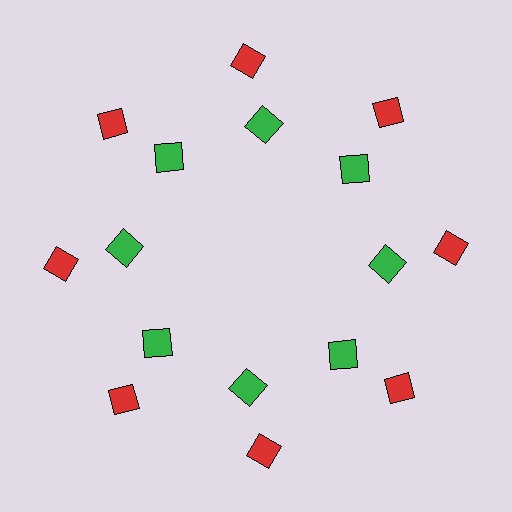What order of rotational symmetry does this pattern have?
This pattern has 8-fold rotational symmetry.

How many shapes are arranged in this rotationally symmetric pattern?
There are 16 shapes, arranged in 8 groups of 2.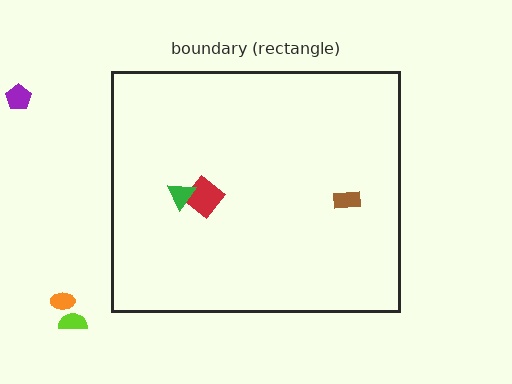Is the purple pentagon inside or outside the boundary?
Outside.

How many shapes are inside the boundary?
3 inside, 3 outside.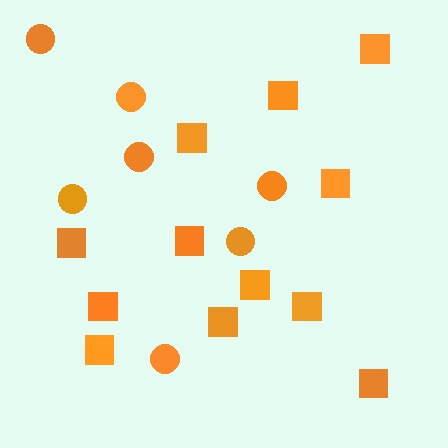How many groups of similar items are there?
There are 2 groups: one group of circles (7) and one group of squares (12).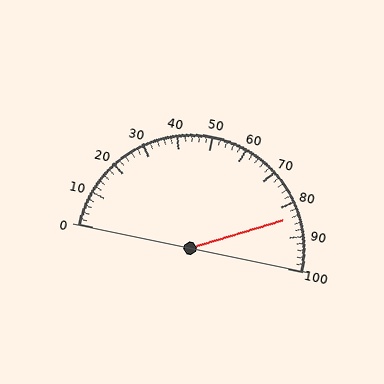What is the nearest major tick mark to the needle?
The nearest major tick mark is 80.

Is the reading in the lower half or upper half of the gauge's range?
The reading is in the upper half of the range (0 to 100).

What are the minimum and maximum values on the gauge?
The gauge ranges from 0 to 100.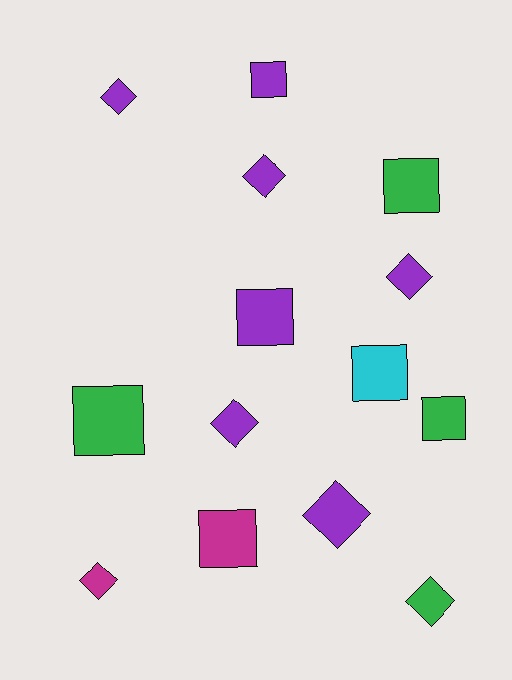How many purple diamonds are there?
There are 5 purple diamonds.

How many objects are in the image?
There are 14 objects.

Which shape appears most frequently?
Diamond, with 7 objects.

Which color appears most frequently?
Purple, with 7 objects.